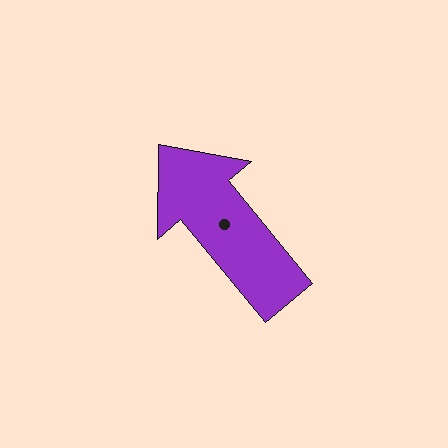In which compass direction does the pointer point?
Northwest.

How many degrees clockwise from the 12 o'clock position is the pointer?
Approximately 320 degrees.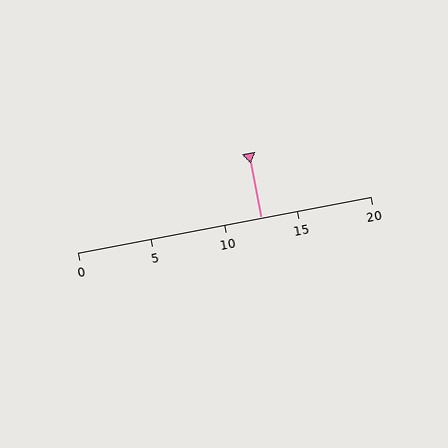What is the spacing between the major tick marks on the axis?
The major ticks are spaced 5 apart.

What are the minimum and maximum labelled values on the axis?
The axis runs from 0 to 20.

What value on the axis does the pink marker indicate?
The marker indicates approximately 12.5.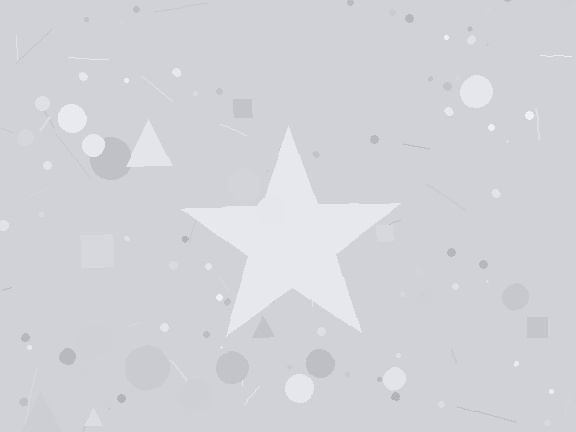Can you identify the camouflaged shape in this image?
The camouflaged shape is a star.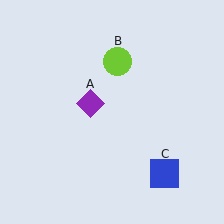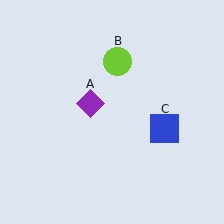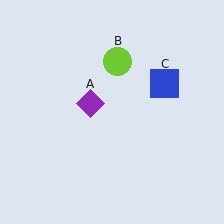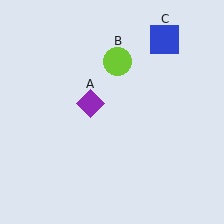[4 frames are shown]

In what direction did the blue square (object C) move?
The blue square (object C) moved up.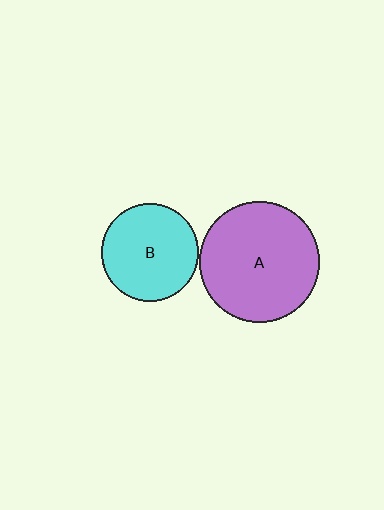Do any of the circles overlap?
No, none of the circles overlap.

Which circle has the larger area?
Circle A (purple).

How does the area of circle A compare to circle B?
Approximately 1.5 times.